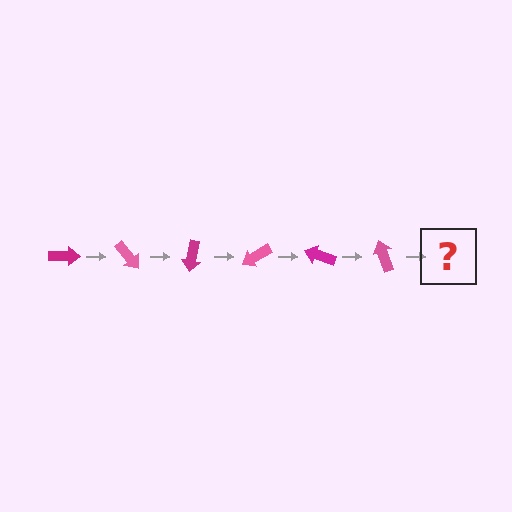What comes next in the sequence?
The next element should be a magenta arrow, rotated 300 degrees from the start.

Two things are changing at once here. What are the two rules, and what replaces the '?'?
The two rules are that it rotates 50 degrees each step and the color cycles through magenta and pink. The '?' should be a magenta arrow, rotated 300 degrees from the start.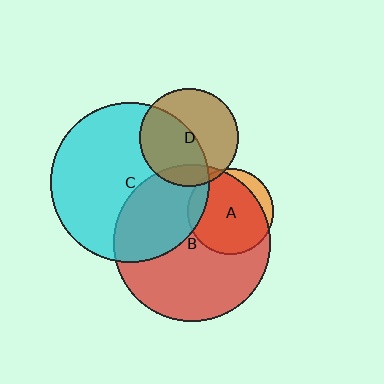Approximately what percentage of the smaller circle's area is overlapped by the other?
Approximately 85%.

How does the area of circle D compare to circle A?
Approximately 1.3 times.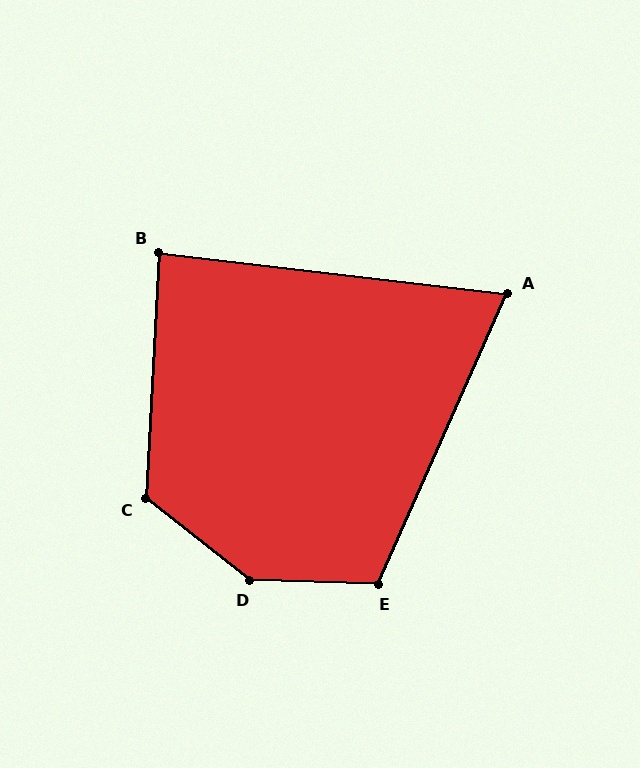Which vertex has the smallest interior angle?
A, at approximately 73 degrees.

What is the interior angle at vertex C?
Approximately 125 degrees (obtuse).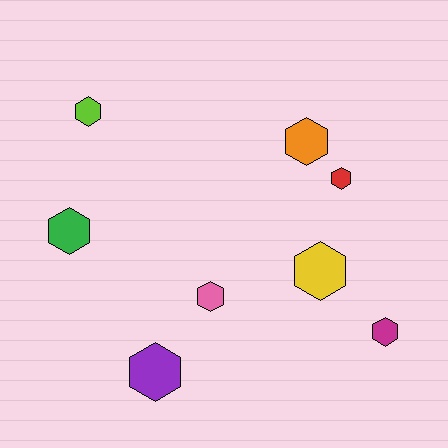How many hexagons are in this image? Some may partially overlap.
There are 8 hexagons.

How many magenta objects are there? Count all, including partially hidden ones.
There is 1 magenta object.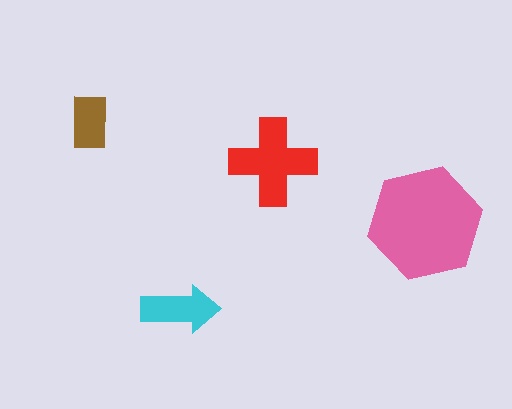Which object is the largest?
The pink hexagon.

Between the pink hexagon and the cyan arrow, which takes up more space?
The pink hexagon.